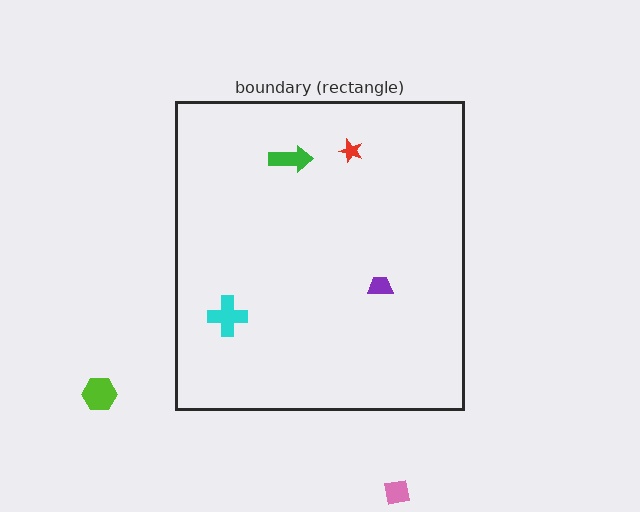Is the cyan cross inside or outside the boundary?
Inside.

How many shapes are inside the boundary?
4 inside, 2 outside.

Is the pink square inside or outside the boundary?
Outside.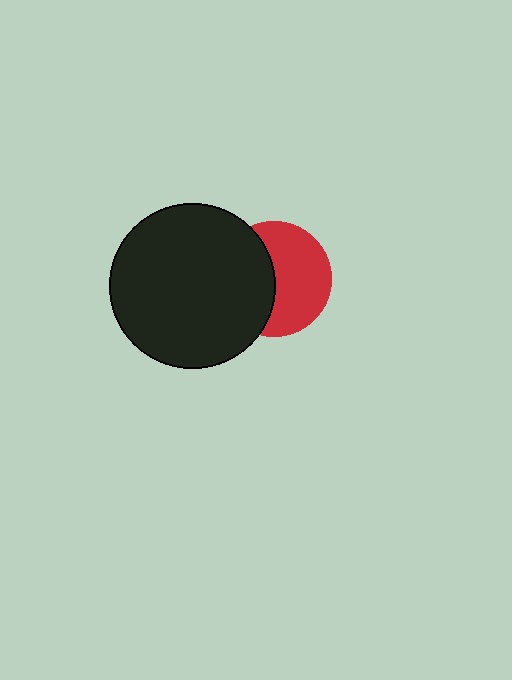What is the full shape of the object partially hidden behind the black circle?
The partially hidden object is a red circle.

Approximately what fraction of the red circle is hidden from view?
Roughly 44% of the red circle is hidden behind the black circle.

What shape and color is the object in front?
The object in front is a black circle.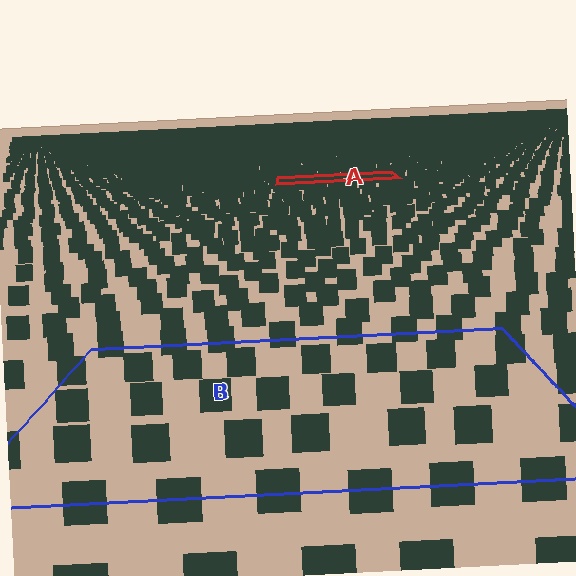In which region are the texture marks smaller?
The texture marks are smaller in region A, because it is farther away.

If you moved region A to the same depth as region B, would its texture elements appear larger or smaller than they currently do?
They would appear larger. At a closer depth, the same texture elements are projected at a bigger on-screen size.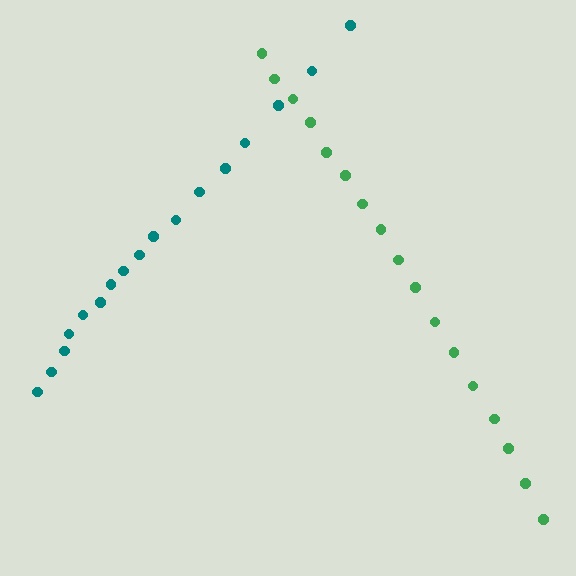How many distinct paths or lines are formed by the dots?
There are 2 distinct paths.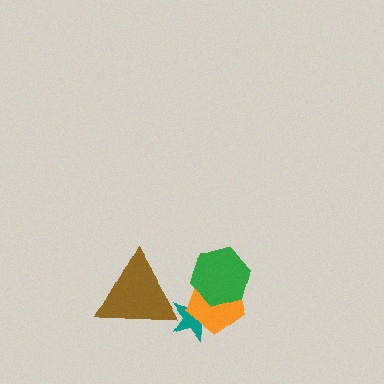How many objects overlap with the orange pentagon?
2 objects overlap with the orange pentagon.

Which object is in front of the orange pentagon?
The green hexagon is in front of the orange pentagon.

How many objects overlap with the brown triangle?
1 object overlaps with the brown triangle.